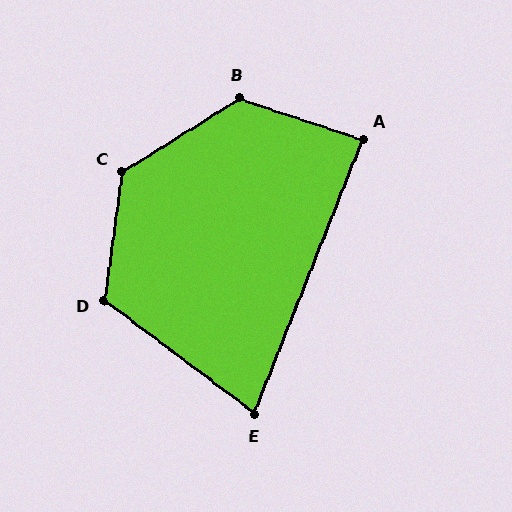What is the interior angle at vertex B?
Approximately 130 degrees (obtuse).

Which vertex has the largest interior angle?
C, at approximately 130 degrees.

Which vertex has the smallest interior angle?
E, at approximately 75 degrees.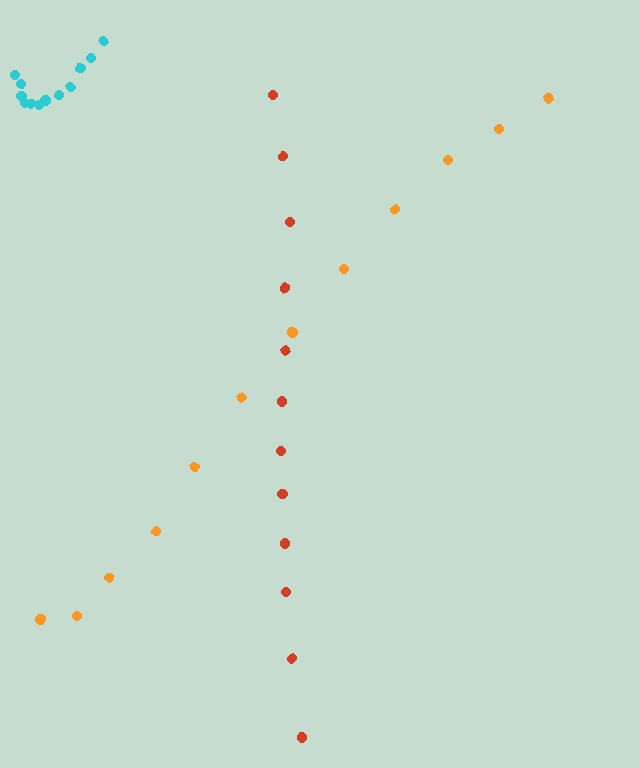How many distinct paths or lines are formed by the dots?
There are 3 distinct paths.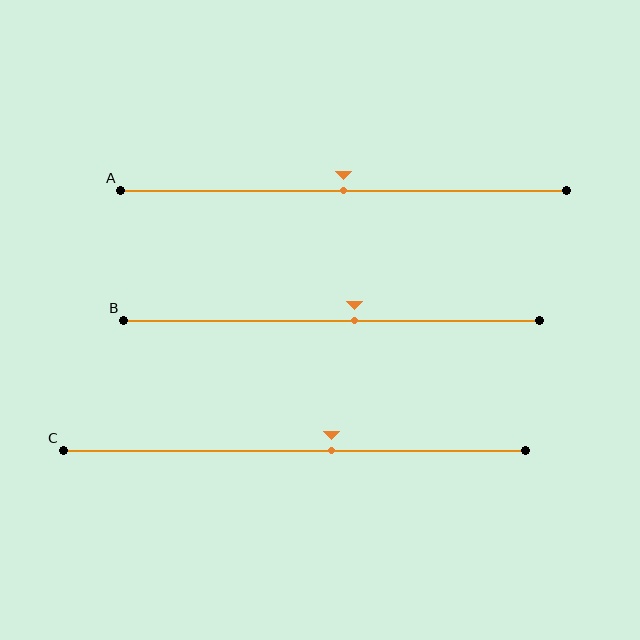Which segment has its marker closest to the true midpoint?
Segment A has its marker closest to the true midpoint.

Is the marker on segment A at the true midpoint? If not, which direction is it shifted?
Yes, the marker on segment A is at the true midpoint.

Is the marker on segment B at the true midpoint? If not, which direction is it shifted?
No, the marker on segment B is shifted to the right by about 5% of the segment length.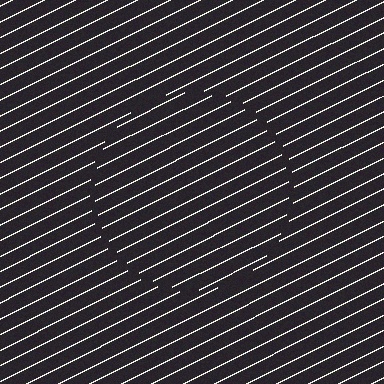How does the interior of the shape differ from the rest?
The interior of the shape contains the same grating, shifted by half a period — the contour is defined by the phase discontinuity where line-ends from the inner and outer gratings abut.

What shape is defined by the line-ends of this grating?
An illusory circle. The interior of the shape contains the same grating, shifted by half a period — the contour is defined by the phase discontinuity where line-ends from the inner and outer gratings abut.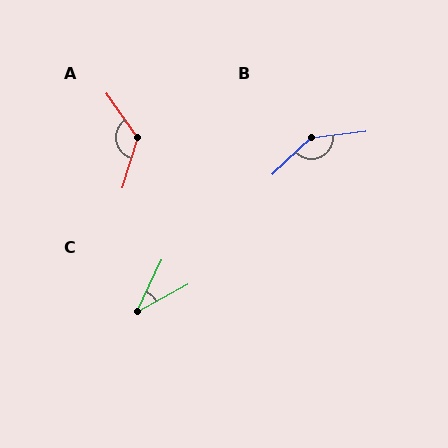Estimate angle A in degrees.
Approximately 128 degrees.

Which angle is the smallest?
C, at approximately 36 degrees.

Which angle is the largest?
B, at approximately 143 degrees.